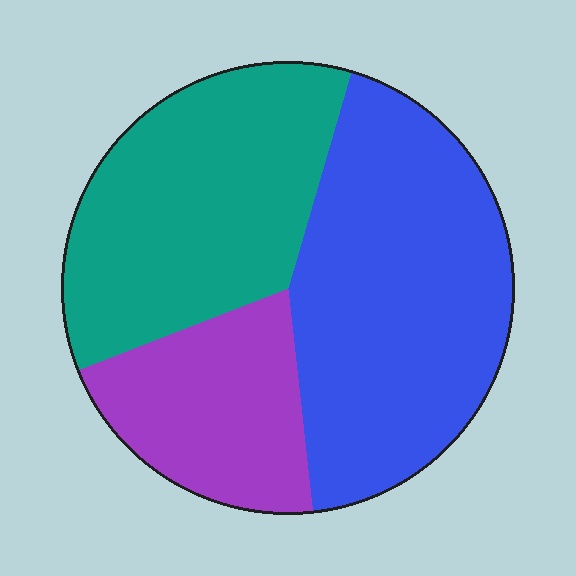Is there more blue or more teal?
Blue.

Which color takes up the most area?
Blue, at roughly 45%.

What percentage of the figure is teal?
Teal takes up about three eighths (3/8) of the figure.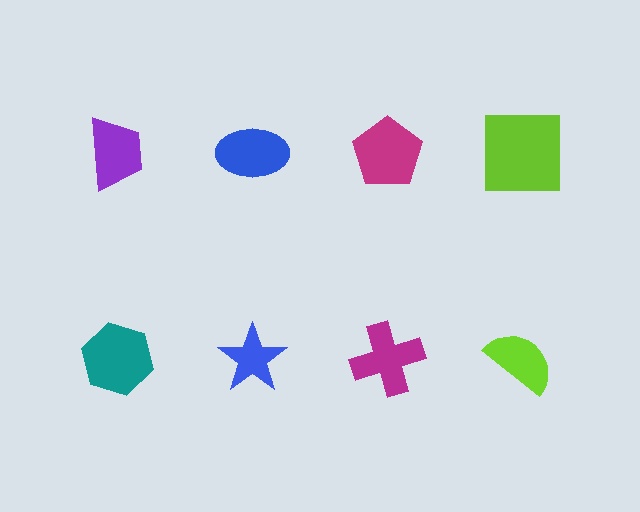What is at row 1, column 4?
A lime square.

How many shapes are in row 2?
4 shapes.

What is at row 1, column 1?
A purple trapezoid.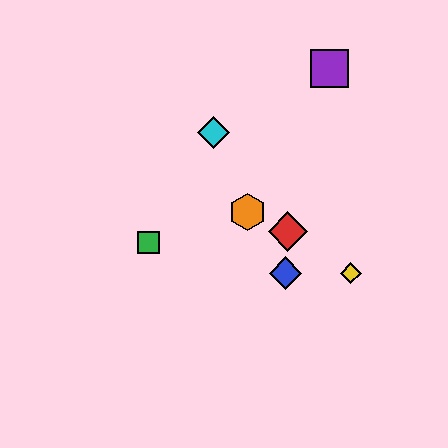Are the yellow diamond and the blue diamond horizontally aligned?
Yes, both are at y≈273.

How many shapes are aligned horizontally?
2 shapes (the blue diamond, the yellow diamond) are aligned horizontally.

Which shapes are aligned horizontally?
The blue diamond, the yellow diamond are aligned horizontally.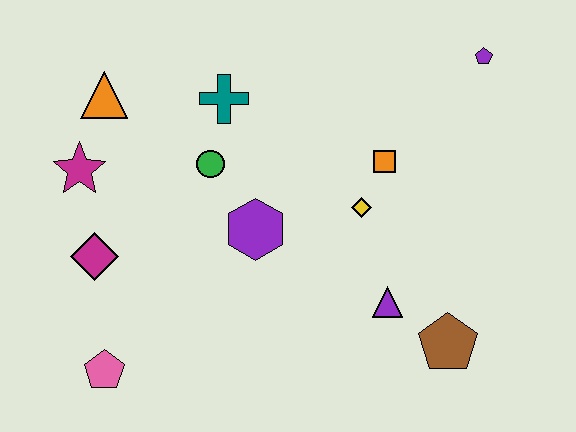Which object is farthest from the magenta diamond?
The purple pentagon is farthest from the magenta diamond.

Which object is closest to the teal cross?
The green circle is closest to the teal cross.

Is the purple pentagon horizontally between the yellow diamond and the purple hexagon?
No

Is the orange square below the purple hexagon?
No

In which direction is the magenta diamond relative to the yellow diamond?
The magenta diamond is to the left of the yellow diamond.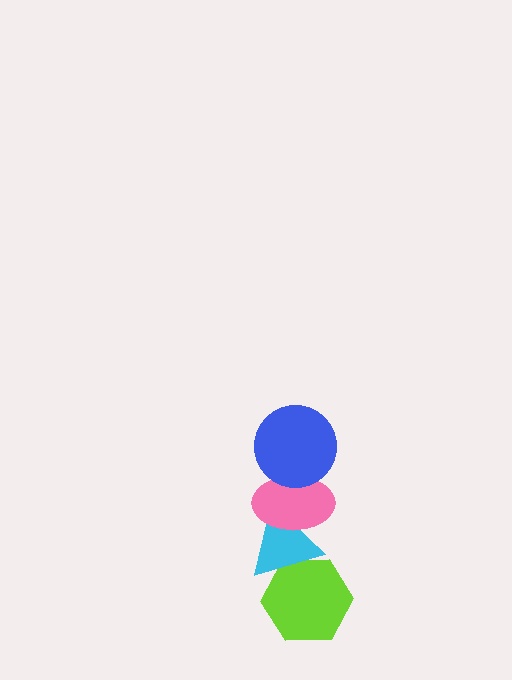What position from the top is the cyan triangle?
The cyan triangle is 3rd from the top.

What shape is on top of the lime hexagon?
The cyan triangle is on top of the lime hexagon.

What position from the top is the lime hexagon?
The lime hexagon is 4th from the top.